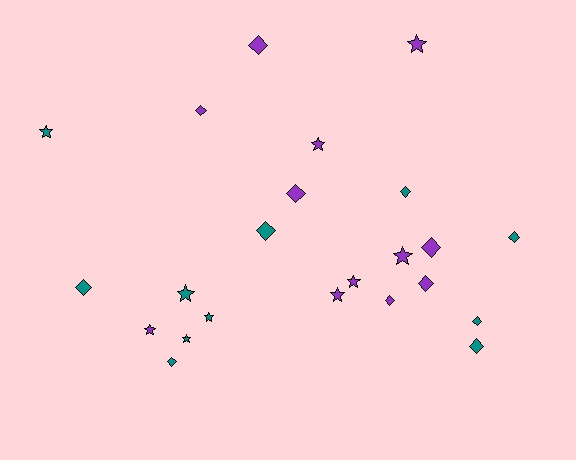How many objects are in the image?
There are 23 objects.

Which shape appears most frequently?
Diamond, with 13 objects.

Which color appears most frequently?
Purple, with 12 objects.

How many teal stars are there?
There are 4 teal stars.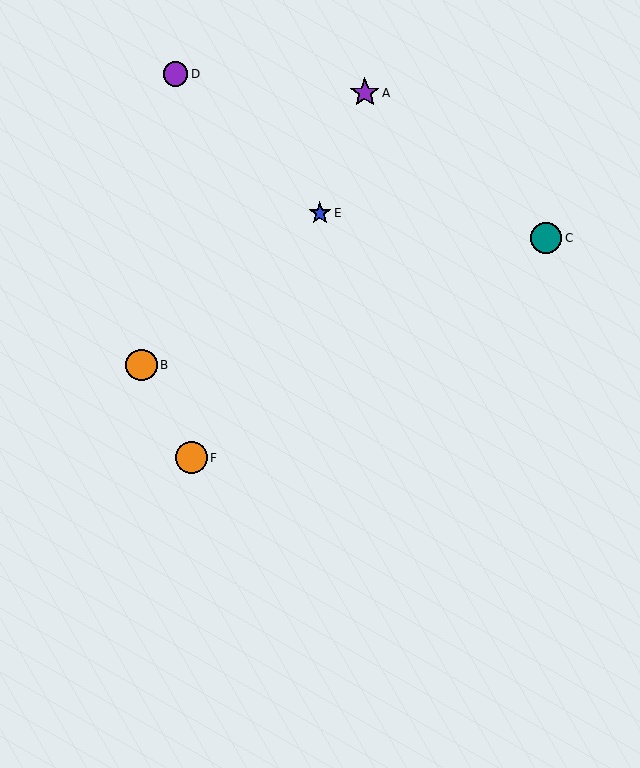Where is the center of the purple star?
The center of the purple star is at (365, 93).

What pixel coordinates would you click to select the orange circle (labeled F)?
Click at (191, 458) to select the orange circle F.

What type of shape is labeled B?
Shape B is an orange circle.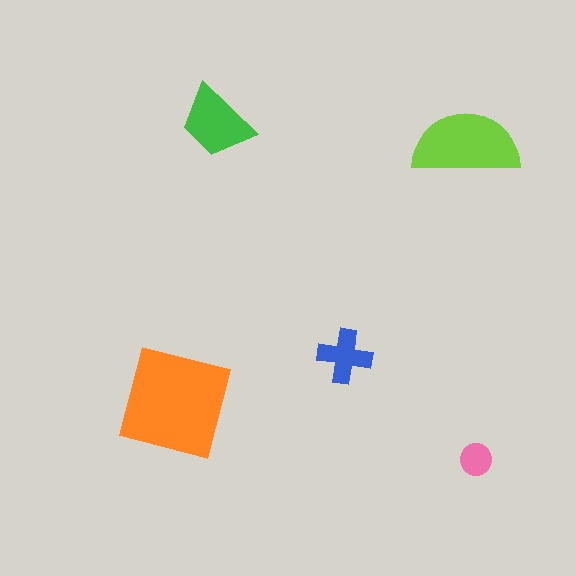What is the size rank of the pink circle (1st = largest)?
5th.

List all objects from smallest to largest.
The pink circle, the blue cross, the green trapezoid, the lime semicircle, the orange square.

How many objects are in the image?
There are 5 objects in the image.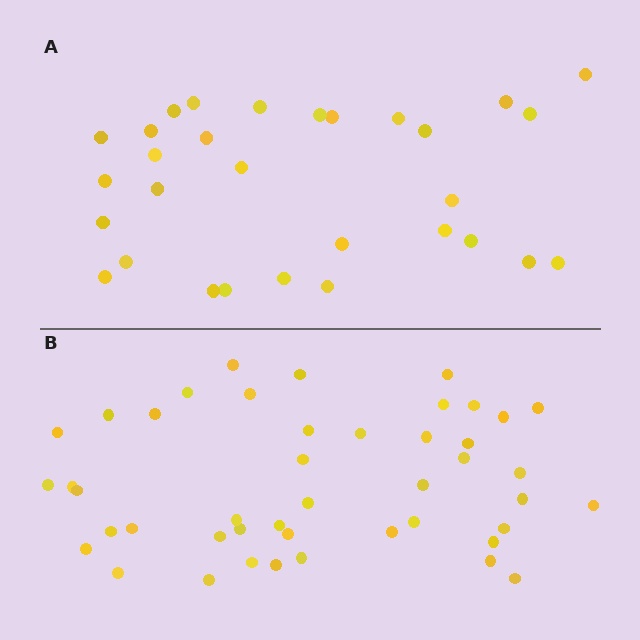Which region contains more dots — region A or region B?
Region B (the bottom region) has more dots.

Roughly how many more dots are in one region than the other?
Region B has approximately 15 more dots than region A.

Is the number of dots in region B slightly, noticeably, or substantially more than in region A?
Region B has substantially more. The ratio is roughly 1.5 to 1.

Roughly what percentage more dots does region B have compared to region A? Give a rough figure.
About 50% more.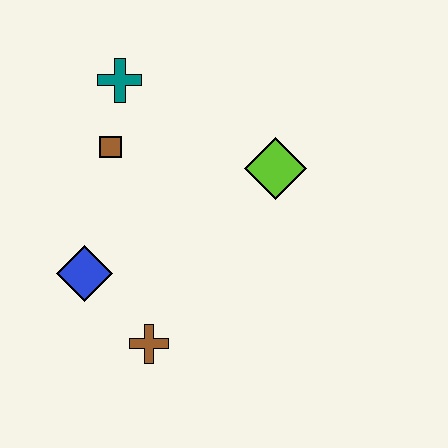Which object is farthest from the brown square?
The brown cross is farthest from the brown square.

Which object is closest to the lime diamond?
The brown square is closest to the lime diamond.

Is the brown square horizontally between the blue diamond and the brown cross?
Yes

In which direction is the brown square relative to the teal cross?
The brown square is below the teal cross.